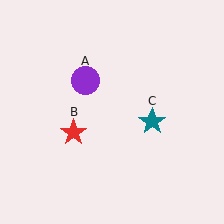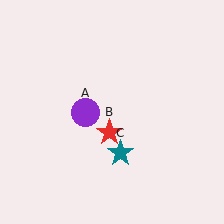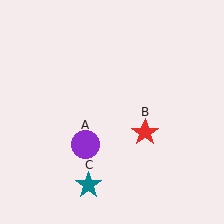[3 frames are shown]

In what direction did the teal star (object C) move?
The teal star (object C) moved down and to the left.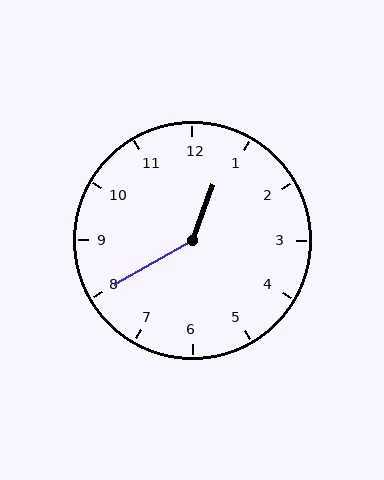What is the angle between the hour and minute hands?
Approximately 140 degrees.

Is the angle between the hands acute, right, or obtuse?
It is obtuse.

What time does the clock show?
12:40.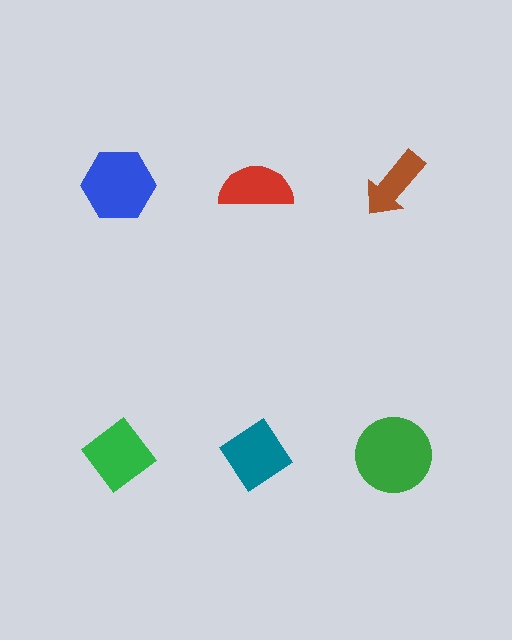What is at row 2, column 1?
A green diamond.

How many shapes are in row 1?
3 shapes.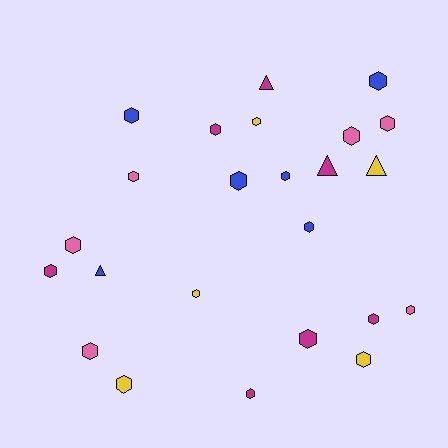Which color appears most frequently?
Magenta, with 7 objects.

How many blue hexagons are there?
There are 5 blue hexagons.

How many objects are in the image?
There are 24 objects.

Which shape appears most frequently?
Hexagon, with 20 objects.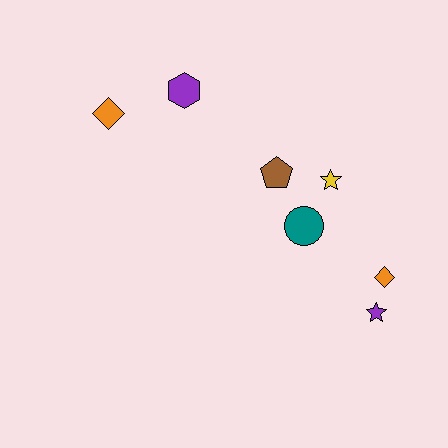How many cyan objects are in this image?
There are no cyan objects.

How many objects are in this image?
There are 7 objects.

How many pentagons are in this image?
There is 1 pentagon.